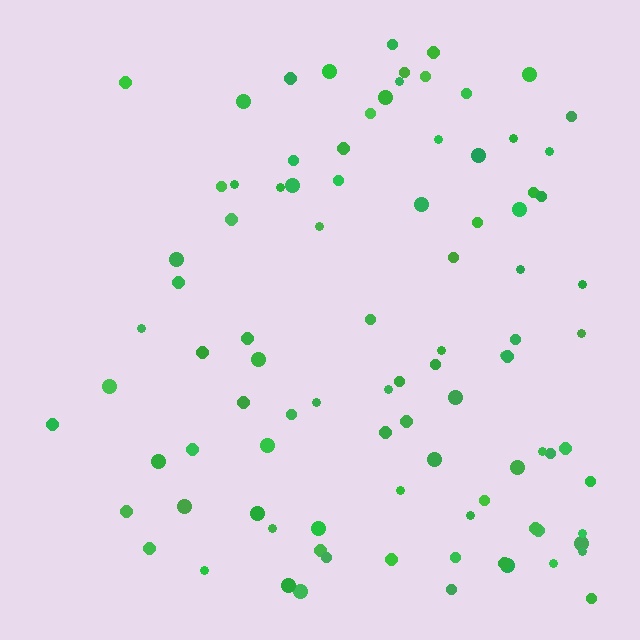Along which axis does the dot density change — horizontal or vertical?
Horizontal.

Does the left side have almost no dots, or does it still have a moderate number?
Still a moderate number, just noticeably fewer than the right.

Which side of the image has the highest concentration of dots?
The right.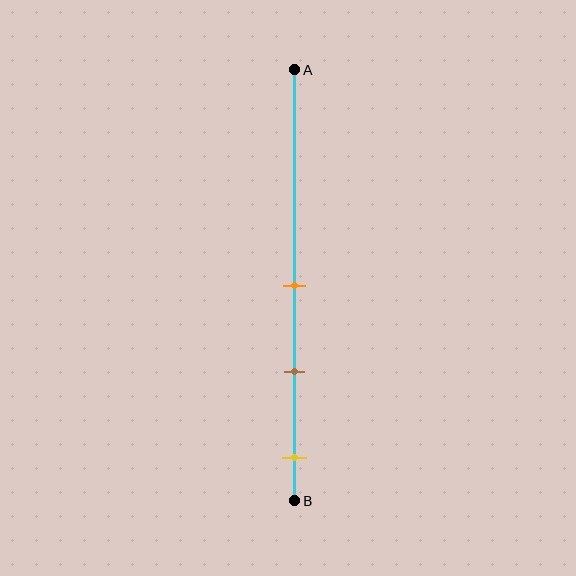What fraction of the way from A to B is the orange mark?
The orange mark is approximately 50% (0.5) of the way from A to B.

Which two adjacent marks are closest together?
The orange and brown marks are the closest adjacent pair.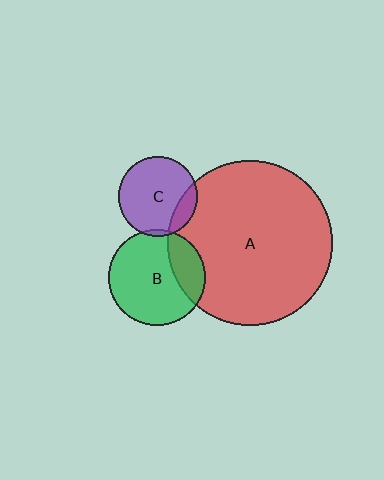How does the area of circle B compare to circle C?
Approximately 1.5 times.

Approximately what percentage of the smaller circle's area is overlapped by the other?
Approximately 15%.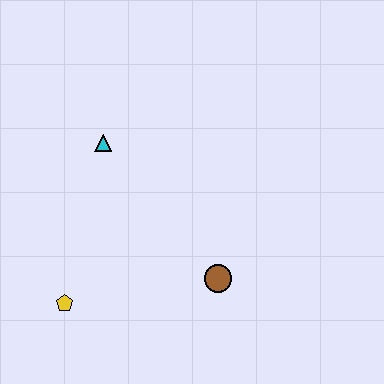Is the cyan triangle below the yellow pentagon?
No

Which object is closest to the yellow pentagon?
The brown circle is closest to the yellow pentagon.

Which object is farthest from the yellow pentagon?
The cyan triangle is farthest from the yellow pentagon.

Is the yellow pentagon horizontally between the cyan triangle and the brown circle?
No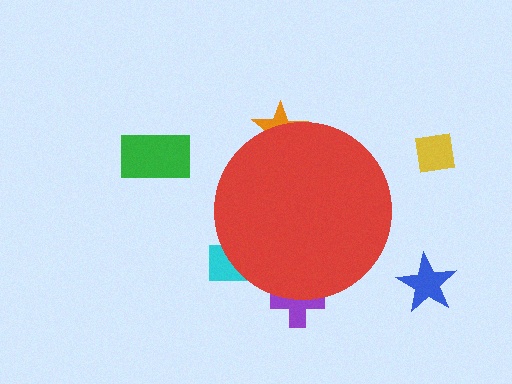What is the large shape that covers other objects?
A red circle.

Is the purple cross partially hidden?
Yes, the purple cross is partially hidden behind the red circle.